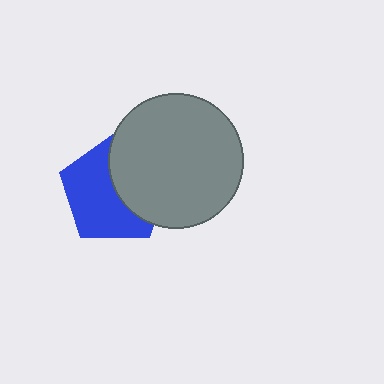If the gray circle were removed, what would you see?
You would see the complete blue pentagon.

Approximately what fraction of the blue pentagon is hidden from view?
Roughly 42% of the blue pentagon is hidden behind the gray circle.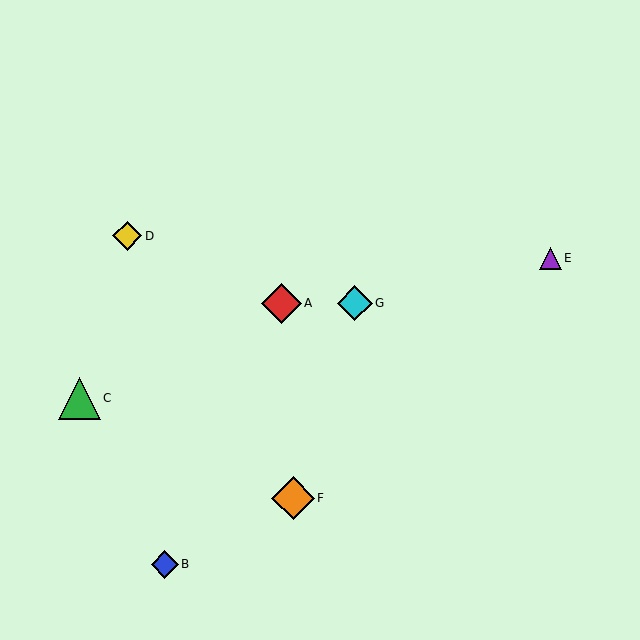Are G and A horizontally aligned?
Yes, both are at y≈303.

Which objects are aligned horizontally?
Objects A, G are aligned horizontally.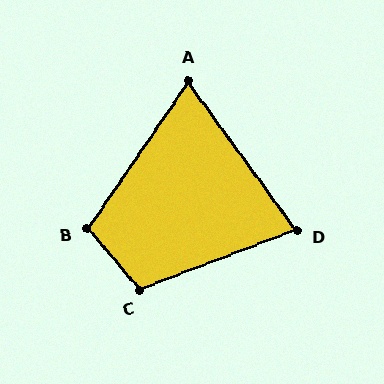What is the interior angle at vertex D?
Approximately 75 degrees (acute).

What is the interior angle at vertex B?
Approximately 105 degrees (obtuse).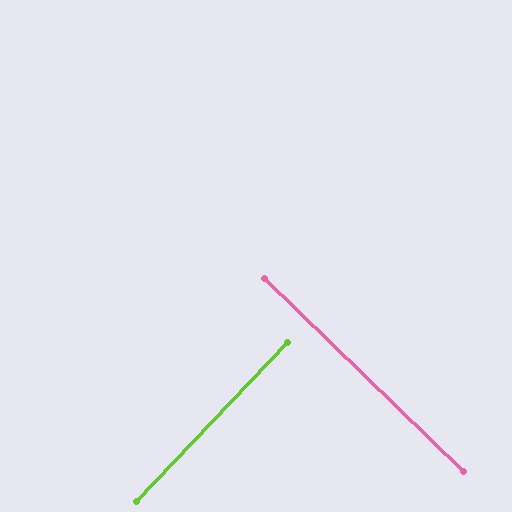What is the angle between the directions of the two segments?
Approximately 89 degrees.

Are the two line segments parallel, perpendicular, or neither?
Perpendicular — they meet at approximately 89°.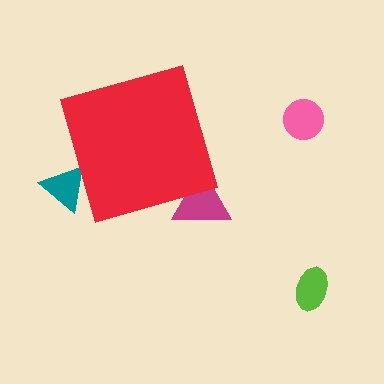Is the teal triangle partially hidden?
Yes, the teal triangle is partially hidden behind the red diamond.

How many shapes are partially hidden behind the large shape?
2 shapes are partially hidden.